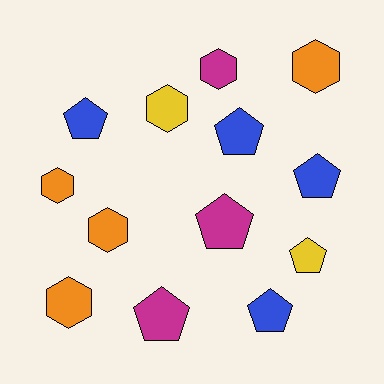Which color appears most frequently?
Orange, with 4 objects.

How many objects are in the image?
There are 13 objects.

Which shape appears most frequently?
Pentagon, with 7 objects.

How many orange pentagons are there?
There are no orange pentagons.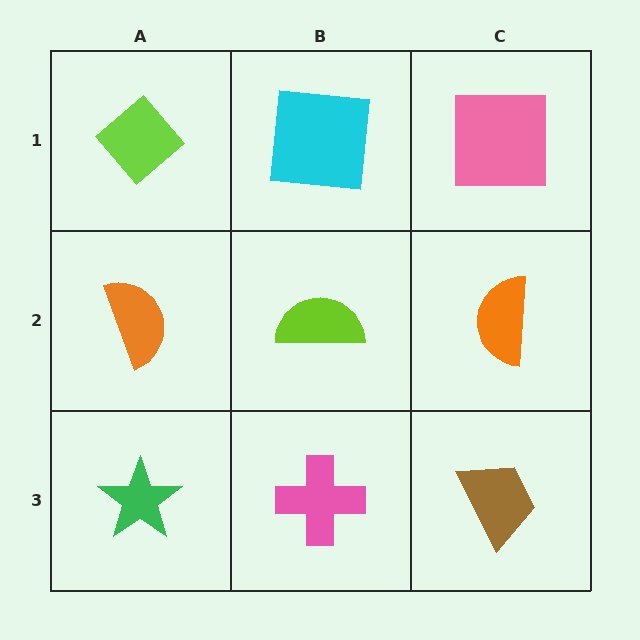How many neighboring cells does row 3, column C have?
2.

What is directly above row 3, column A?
An orange semicircle.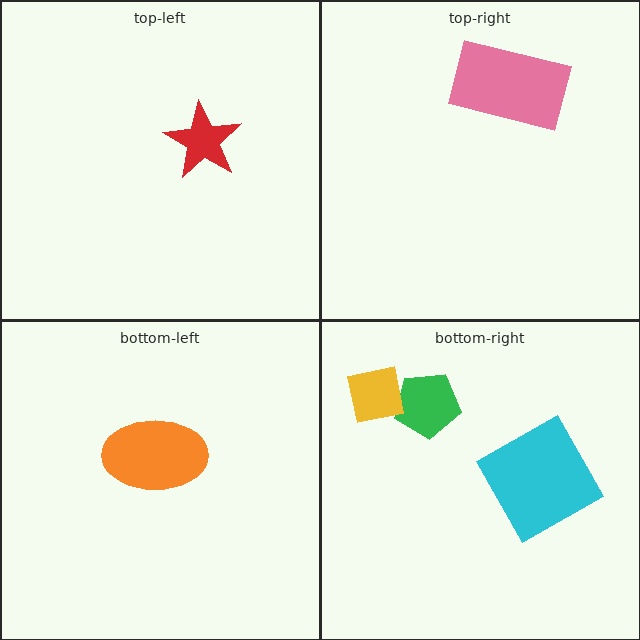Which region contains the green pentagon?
The bottom-right region.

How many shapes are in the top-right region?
1.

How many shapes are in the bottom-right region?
3.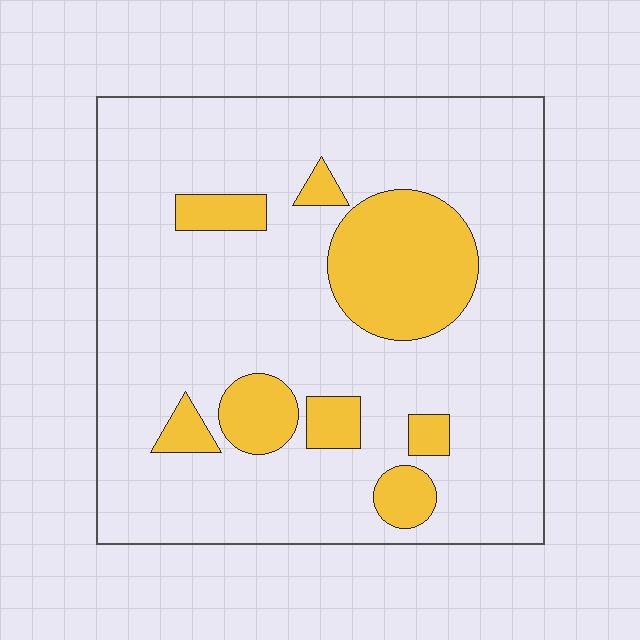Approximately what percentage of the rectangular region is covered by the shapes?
Approximately 20%.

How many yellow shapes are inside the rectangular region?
8.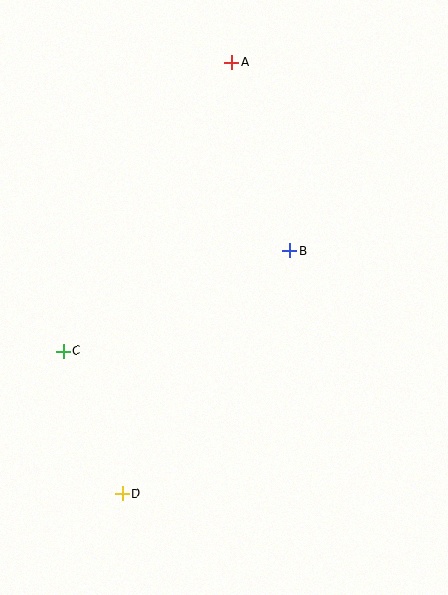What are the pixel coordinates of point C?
Point C is at (63, 351).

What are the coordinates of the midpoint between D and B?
The midpoint between D and B is at (206, 372).